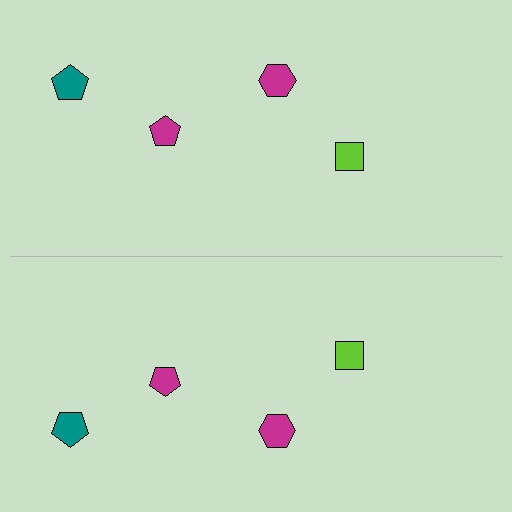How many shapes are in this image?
There are 8 shapes in this image.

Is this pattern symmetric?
Yes, this pattern has bilateral (reflection) symmetry.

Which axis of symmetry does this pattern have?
The pattern has a horizontal axis of symmetry running through the center of the image.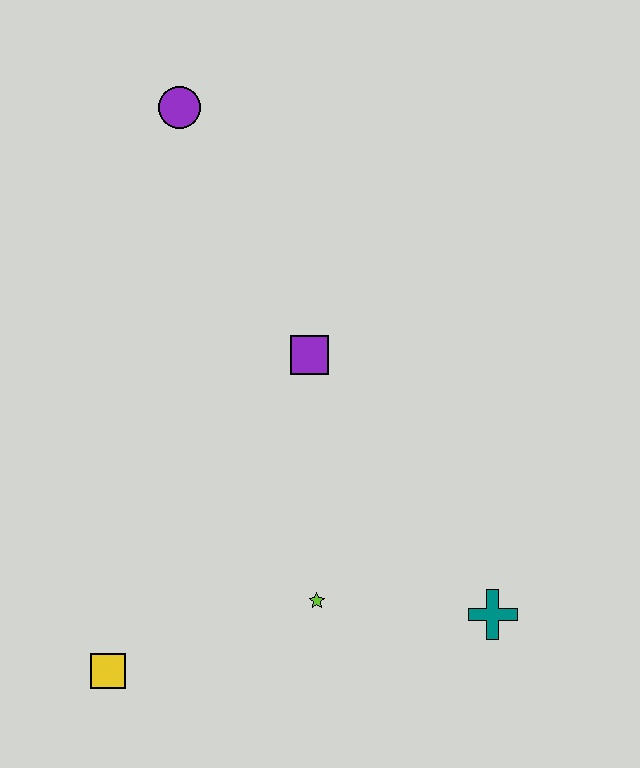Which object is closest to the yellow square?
The lime star is closest to the yellow square.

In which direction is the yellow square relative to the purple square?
The yellow square is below the purple square.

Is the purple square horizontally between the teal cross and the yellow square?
Yes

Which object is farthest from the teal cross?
The purple circle is farthest from the teal cross.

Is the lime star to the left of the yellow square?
No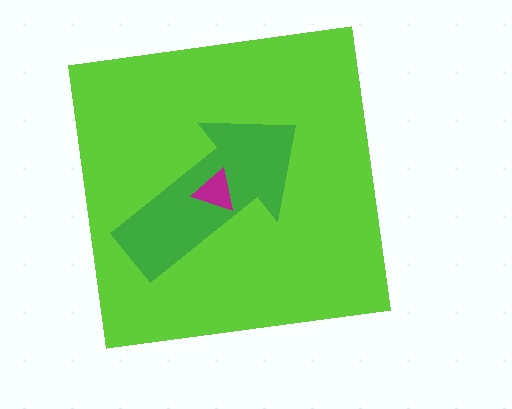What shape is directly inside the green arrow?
The magenta triangle.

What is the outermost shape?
The lime square.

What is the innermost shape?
The magenta triangle.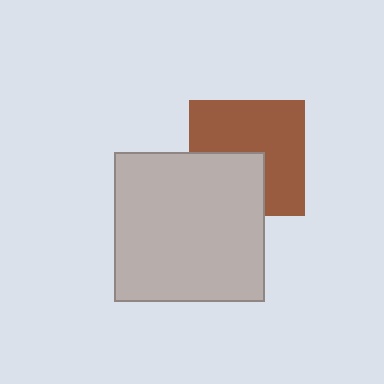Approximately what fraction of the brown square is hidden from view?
Roughly 36% of the brown square is hidden behind the light gray square.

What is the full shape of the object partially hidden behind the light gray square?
The partially hidden object is a brown square.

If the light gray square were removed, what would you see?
You would see the complete brown square.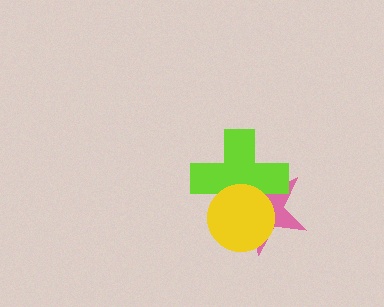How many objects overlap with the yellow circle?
2 objects overlap with the yellow circle.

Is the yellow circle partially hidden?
No, no other shape covers it.